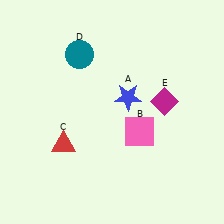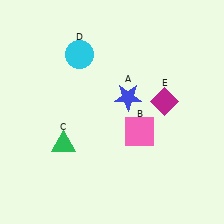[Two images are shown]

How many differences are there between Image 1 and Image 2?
There are 2 differences between the two images.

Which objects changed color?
C changed from red to green. D changed from teal to cyan.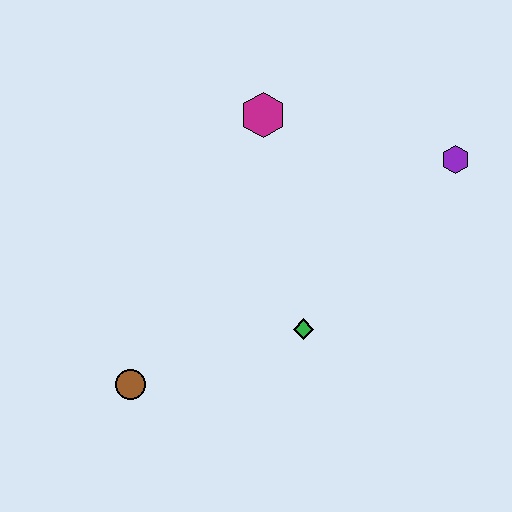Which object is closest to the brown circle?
The green diamond is closest to the brown circle.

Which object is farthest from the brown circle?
The purple hexagon is farthest from the brown circle.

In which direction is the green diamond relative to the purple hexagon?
The green diamond is below the purple hexagon.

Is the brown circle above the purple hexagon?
No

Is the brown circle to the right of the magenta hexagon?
No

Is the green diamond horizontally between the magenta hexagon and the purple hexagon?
Yes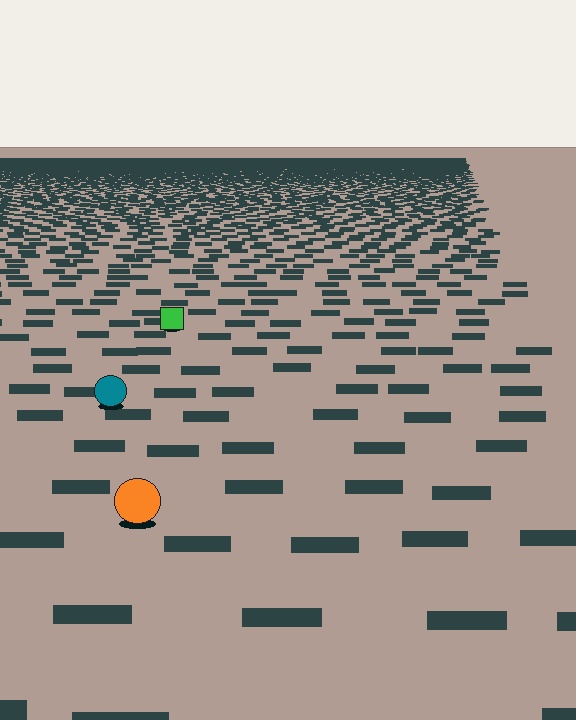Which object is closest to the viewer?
The orange circle is closest. The texture marks near it are larger and more spread out.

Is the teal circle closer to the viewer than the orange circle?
No. The orange circle is closer — you can tell from the texture gradient: the ground texture is coarser near it.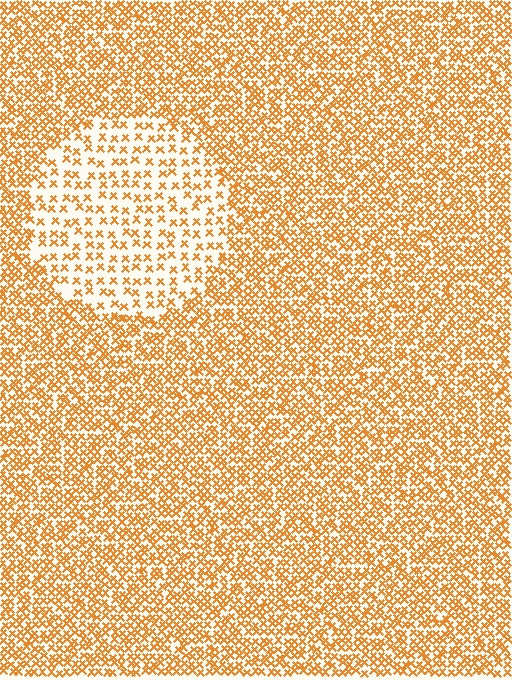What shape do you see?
I see a circle.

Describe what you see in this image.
The image contains small orange elements arranged at two different densities. A circle-shaped region is visible where the elements are less densely packed than the surrounding area.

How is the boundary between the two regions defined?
The boundary is defined by a change in element density (approximately 2.3x ratio). All elements are the same color, size, and shape.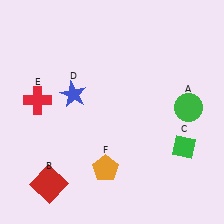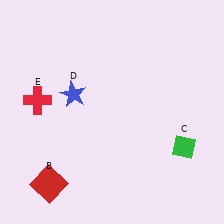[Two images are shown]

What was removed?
The green circle (A), the orange pentagon (F) were removed in Image 2.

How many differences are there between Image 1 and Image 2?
There are 2 differences between the two images.